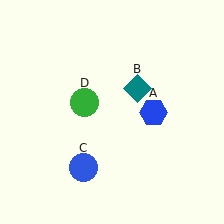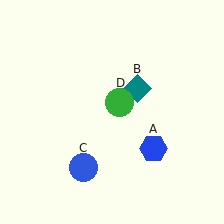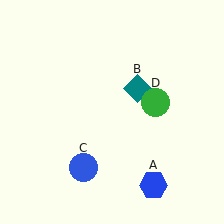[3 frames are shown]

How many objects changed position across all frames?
2 objects changed position: blue hexagon (object A), green circle (object D).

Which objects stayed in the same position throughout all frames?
Teal diamond (object B) and blue circle (object C) remained stationary.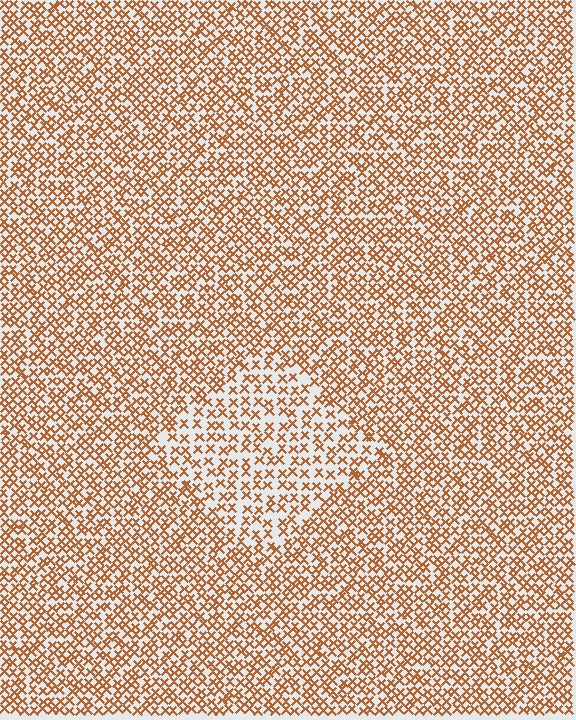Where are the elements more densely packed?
The elements are more densely packed outside the diamond boundary.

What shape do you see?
I see a diamond.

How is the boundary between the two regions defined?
The boundary is defined by a change in element density (approximately 1.6x ratio). All elements are the same color, size, and shape.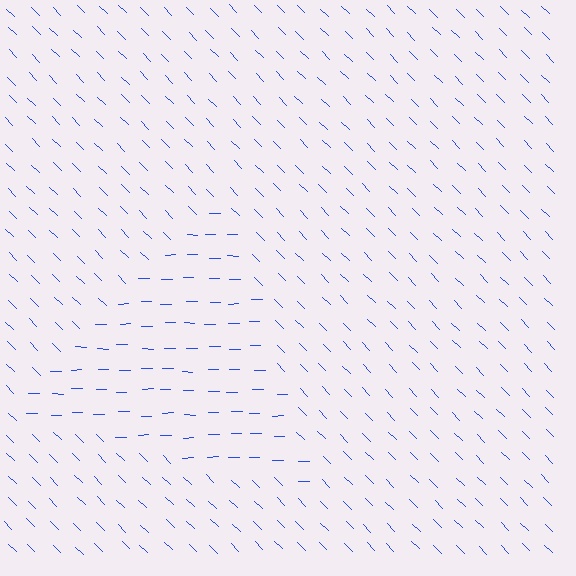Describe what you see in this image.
The image is filled with small blue line segments. A triangle region in the image has lines oriented differently from the surrounding lines, creating a visible texture boundary.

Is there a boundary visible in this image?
Yes, there is a texture boundary formed by a change in line orientation.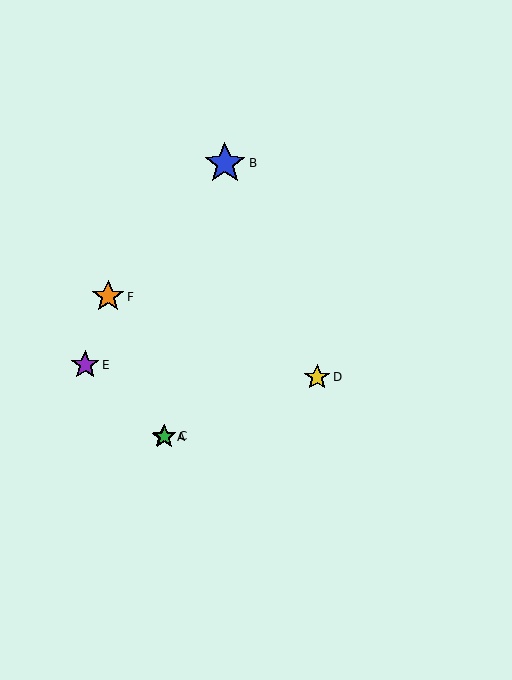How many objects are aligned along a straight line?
3 objects (A, C, D) are aligned along a straight line.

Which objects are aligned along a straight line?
Objects A, C, D are aligned along a straight line.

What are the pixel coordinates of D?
Object D is at (317, 377).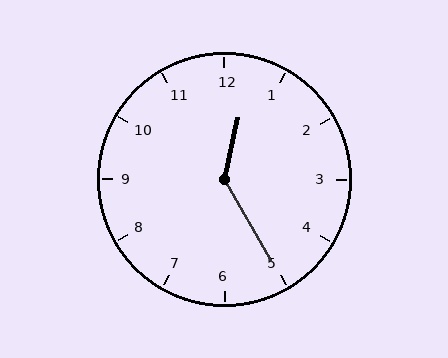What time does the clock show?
12:25.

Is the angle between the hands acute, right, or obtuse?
It is obtuse.